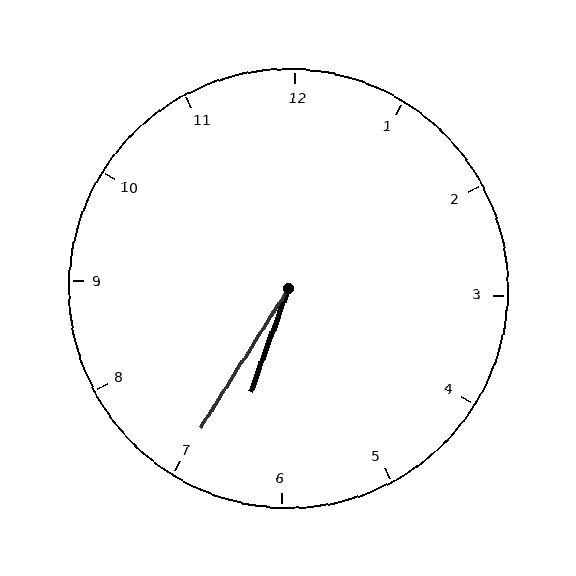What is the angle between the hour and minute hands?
Approximately 12 degrees.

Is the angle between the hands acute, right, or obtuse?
It is acute.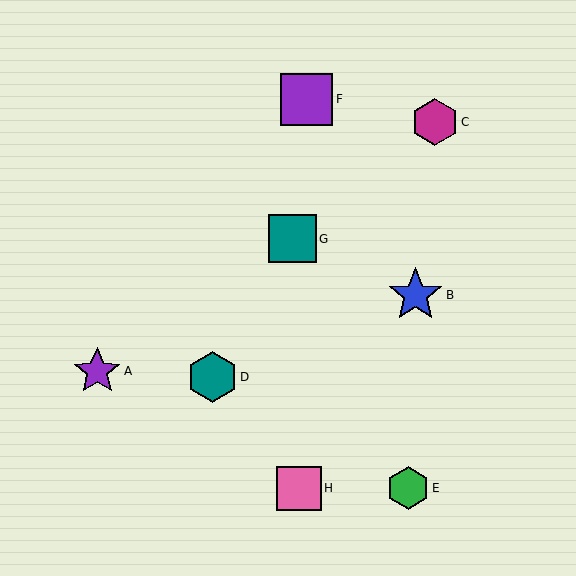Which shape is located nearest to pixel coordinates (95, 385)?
The purple star (labeled A) at (97, 371) is nearest to that location.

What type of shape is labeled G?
Shape G is a teal square.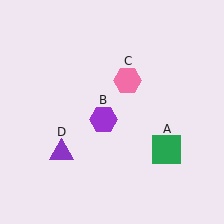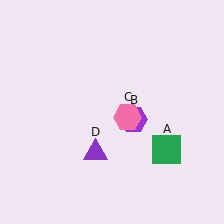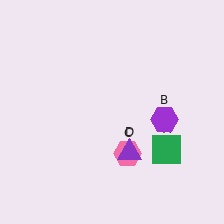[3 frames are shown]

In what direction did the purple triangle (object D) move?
The purple triangle (object D) moved right.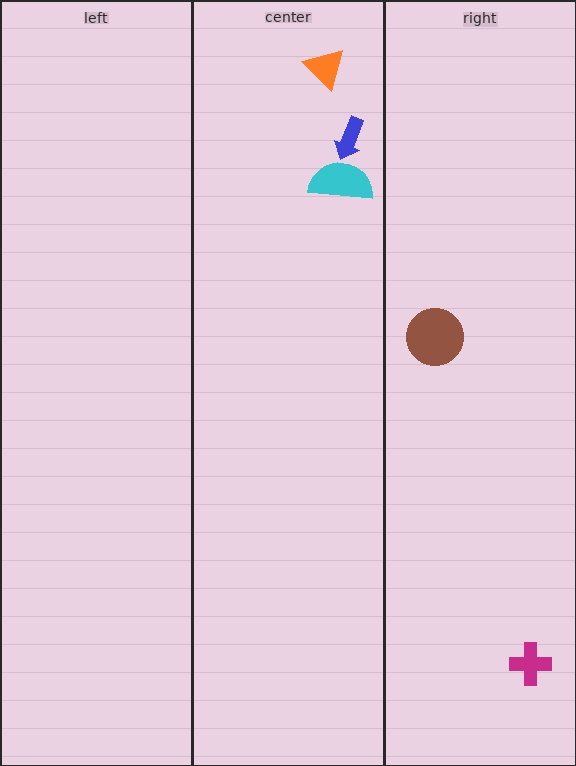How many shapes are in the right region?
2.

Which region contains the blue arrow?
The center region.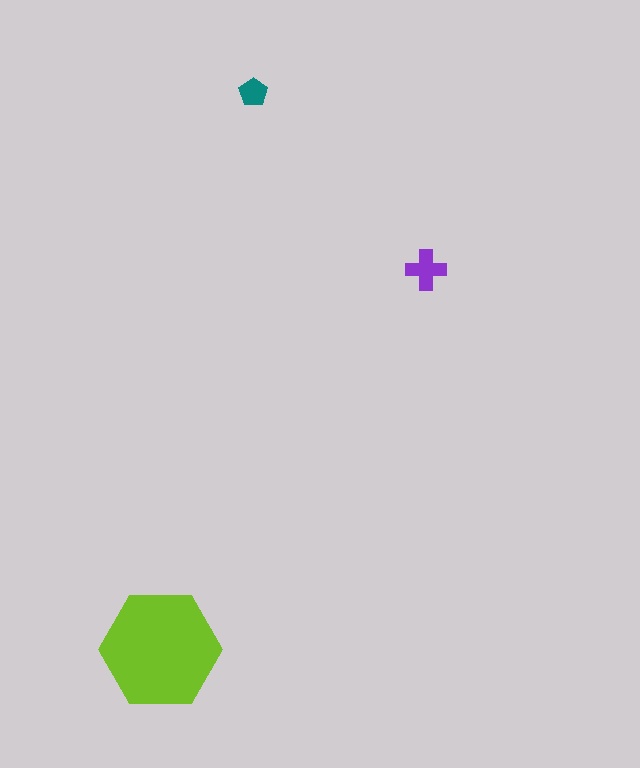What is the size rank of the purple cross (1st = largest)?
2nd.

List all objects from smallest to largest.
The teal pentagon, the purple cross, the lime hexagon.